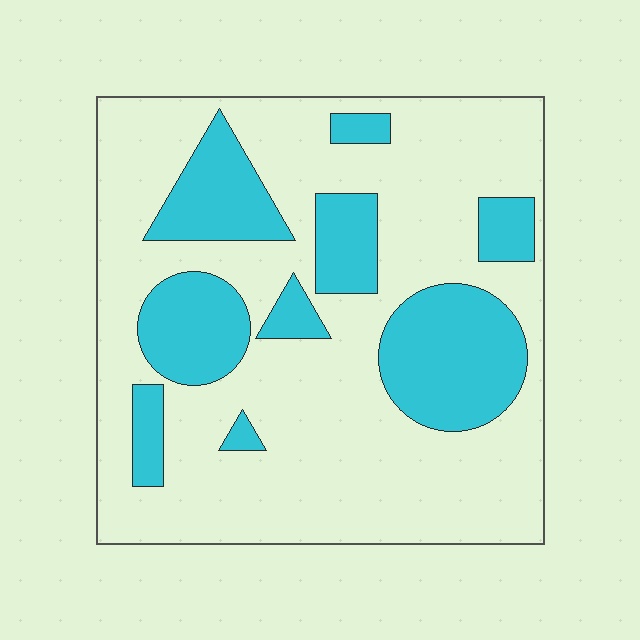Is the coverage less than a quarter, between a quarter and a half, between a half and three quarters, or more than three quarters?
Between a quarter and a half.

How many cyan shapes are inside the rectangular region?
9.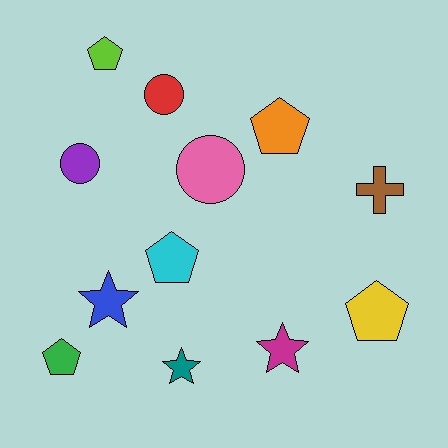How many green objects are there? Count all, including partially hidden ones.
There is 1 green object.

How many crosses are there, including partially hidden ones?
There is 1 cross.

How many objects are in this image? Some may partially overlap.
There are 12 objects.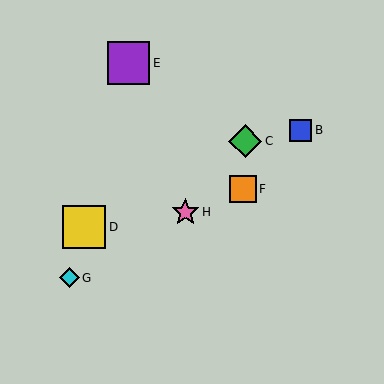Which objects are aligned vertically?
Objects A, E are aligned vertically.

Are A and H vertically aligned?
No, A is at x≈128 and H is at x≈185.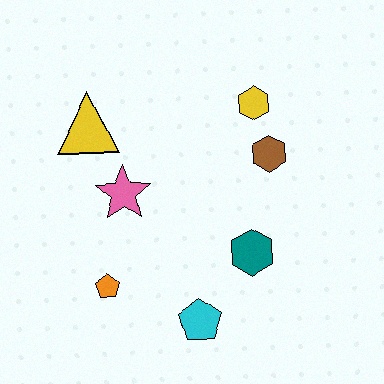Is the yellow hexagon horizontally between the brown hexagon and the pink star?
Yes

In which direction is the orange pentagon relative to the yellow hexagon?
The orange pentagon is below the yellow hexagon.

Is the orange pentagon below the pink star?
Yes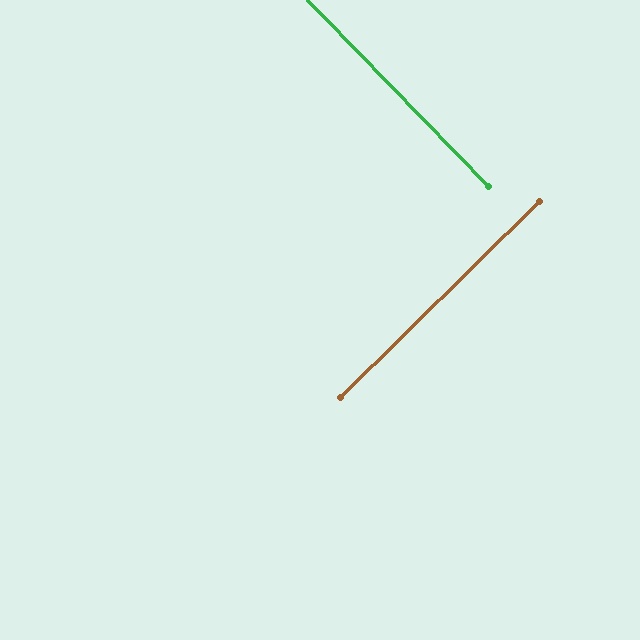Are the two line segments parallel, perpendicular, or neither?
Perpendicular — they meet at approximately 89°.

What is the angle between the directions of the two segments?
Approximately 89 degrees.